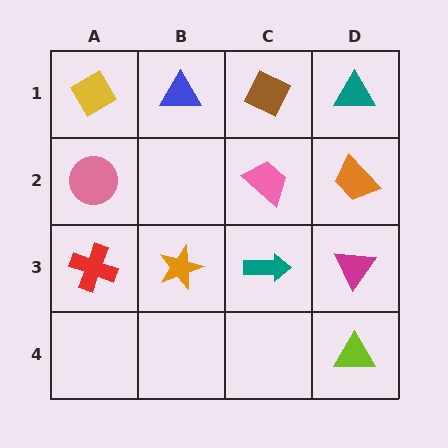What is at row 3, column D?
A magenta triangle.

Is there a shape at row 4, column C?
No, that cell is empty.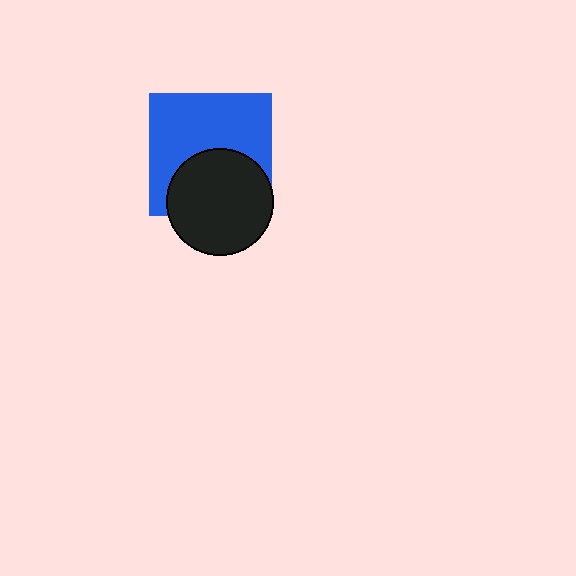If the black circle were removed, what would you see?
You would see the complete blue square.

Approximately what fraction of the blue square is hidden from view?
Roughly 40% of the blue square is hidden behind the black circle.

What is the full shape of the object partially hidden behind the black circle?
The partially hidden object is a blue square.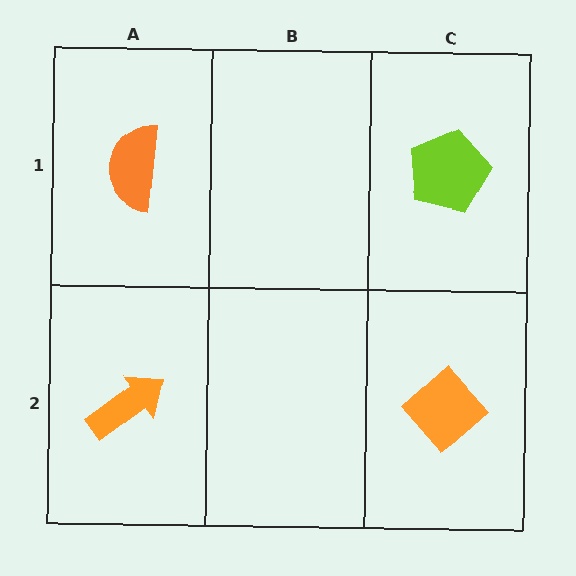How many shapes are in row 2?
2 shapes.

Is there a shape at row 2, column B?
No, that cell is empty.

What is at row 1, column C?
A lime pentagon.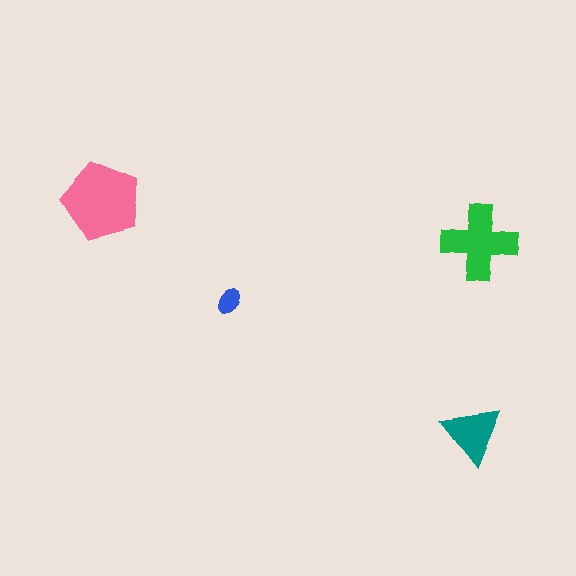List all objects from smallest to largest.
The blue ellipse, the teal triangle, the green cross, the pink pentagon.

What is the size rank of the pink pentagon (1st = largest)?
1st.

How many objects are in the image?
There are 4 objects in the image.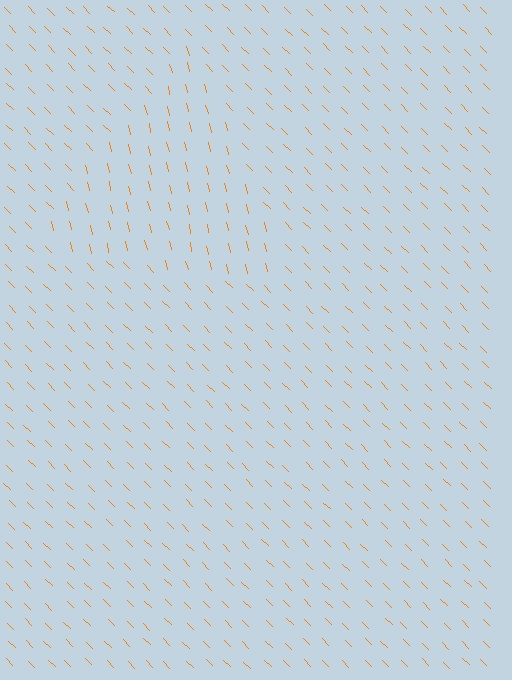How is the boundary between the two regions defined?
The boundary is defined purely by a change in line orientation (approximately 31 degrees difference). All lines are the same color and thickness.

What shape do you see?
I see a triangle.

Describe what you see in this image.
The image is filled with small orange line segments. A triangle region in the image has lines oriented differently from the surrounding lines, creating a visible texture boundary.